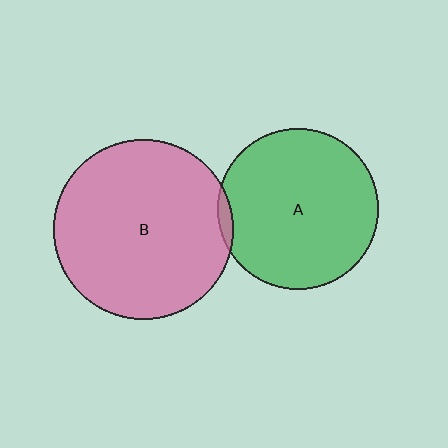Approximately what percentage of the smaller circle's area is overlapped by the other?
Approximately 5%.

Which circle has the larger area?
Circle B (pink).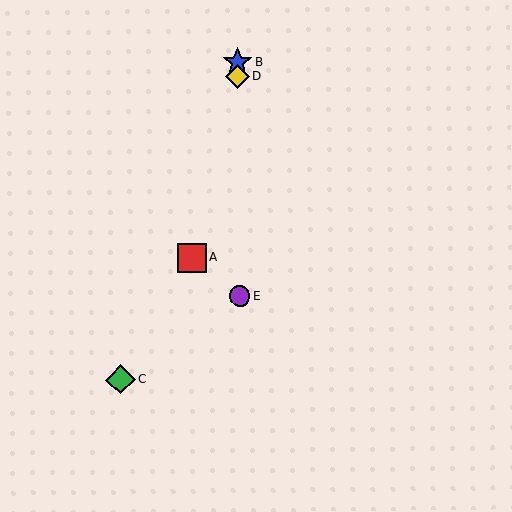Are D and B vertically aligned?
Yes, both are at x≈237.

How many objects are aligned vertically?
3 objects (B, D, E) are aligned vertically.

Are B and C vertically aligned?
No, B is at x≈237 and C is at x≈121.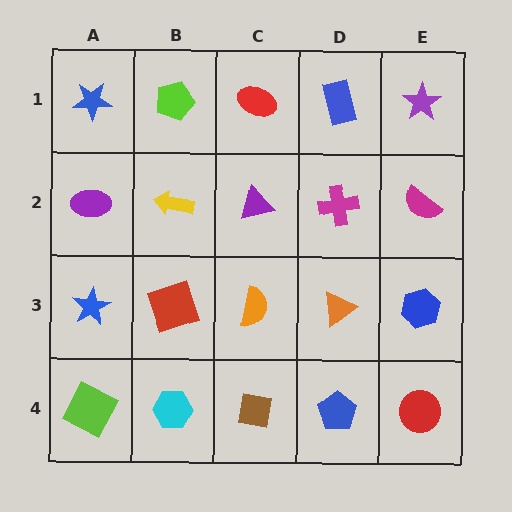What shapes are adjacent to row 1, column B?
A yellow arrow (row 2, column B), a blue star (row 1, column A), a red ellipse (row 1, column C).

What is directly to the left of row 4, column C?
A cyan hexagon.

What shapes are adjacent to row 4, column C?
An orange semicircle (row 3, column C), a cyan hexagon (row 4, column B), a blue pentagon (row 4, column D).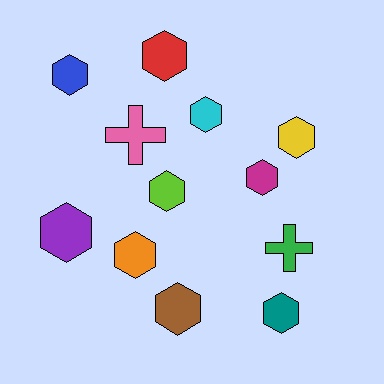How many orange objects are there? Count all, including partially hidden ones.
There is 1 orange object.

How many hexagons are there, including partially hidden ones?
There are 10 hexagons.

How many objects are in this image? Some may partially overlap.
There are 12 objects.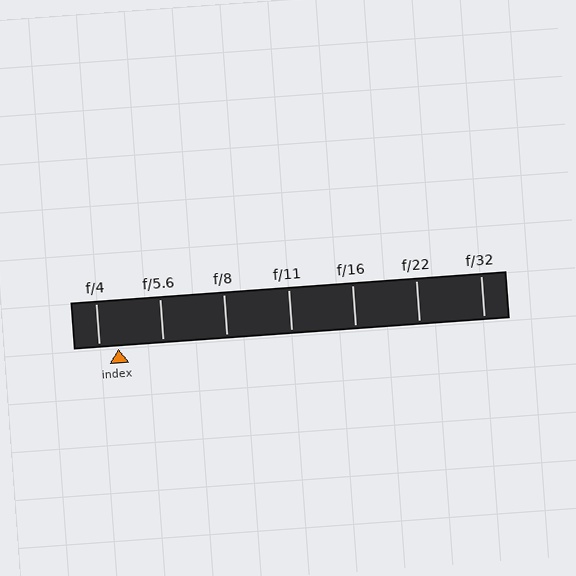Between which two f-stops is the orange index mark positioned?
The index mark is between f/4 and f/5.6.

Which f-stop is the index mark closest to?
The index mark is closest to f/4.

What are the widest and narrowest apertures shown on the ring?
The widest aperture shown is f/4 and the narrowest is f/32.